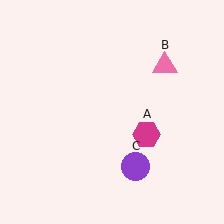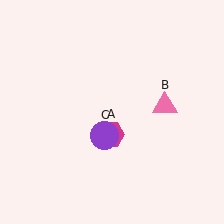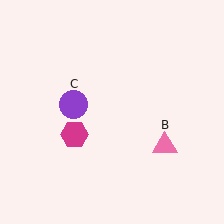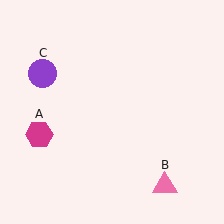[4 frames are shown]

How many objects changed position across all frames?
3 objects changed position: magenta hexagon (object A), pink triangle (object B), purple circle (object C).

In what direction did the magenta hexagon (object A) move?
The magenta hexagon (object A) moved left.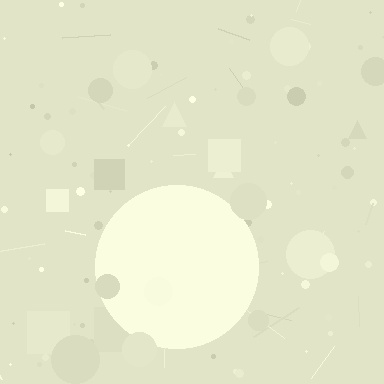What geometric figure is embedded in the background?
A circle is embedded in the background.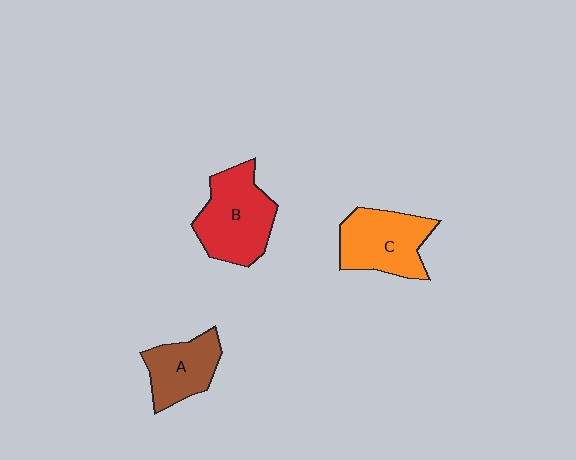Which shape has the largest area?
Shape B (red).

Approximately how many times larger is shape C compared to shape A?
Approximately 1.3 times.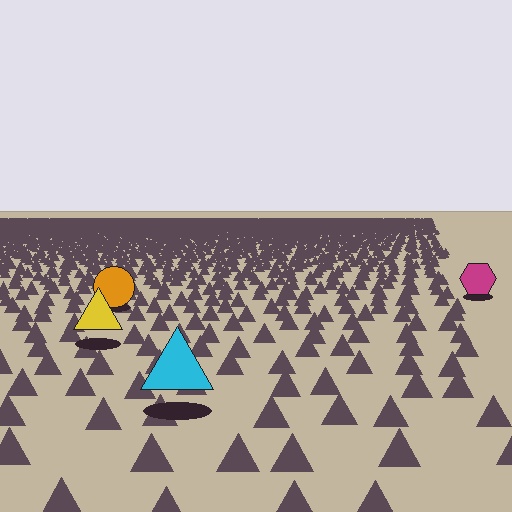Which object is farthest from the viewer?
The magenta hexagon is farthest from the viewer. It appears smaller and the ground texture around it is denser.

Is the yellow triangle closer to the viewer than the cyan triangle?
No. The cyan triangle is closer — you can tell from the texture gradient: the ground texture is coarser near it.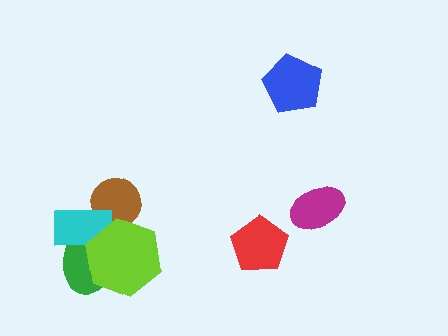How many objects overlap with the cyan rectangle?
3 objects overlap with the cyan rectangle.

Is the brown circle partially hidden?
Yes, it is partially covered by another shape.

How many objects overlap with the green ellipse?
3 objects overlap with the green ellipse.